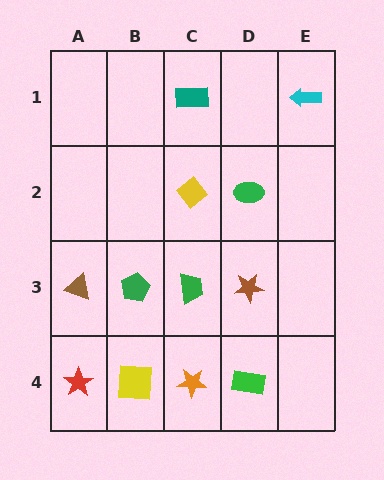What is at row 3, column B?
A green pentagon.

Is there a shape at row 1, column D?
No, that cell is empty.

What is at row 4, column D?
A green rectangle.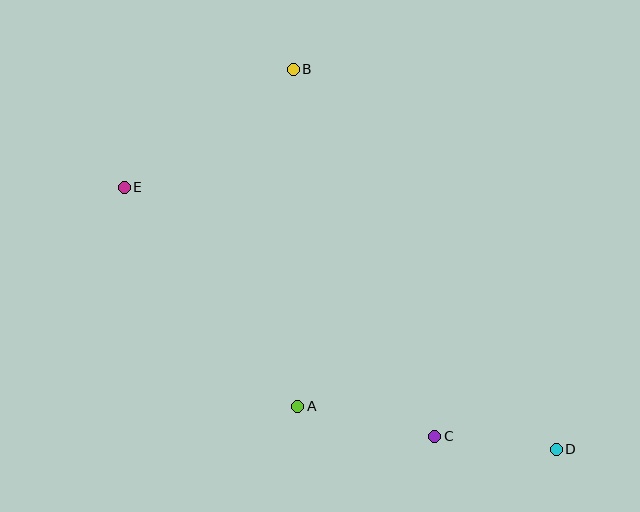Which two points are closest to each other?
Points C and D are closest to each other.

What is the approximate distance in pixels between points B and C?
The distance between B and C is approximately 393 pixels.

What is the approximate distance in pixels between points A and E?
The distance between A and E is approximately 279 pixels.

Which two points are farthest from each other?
Points D and E are farthest from each other.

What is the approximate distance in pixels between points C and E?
The distance between C and E is approximately 398 pixels.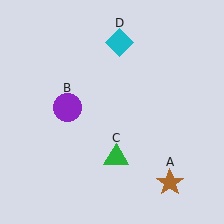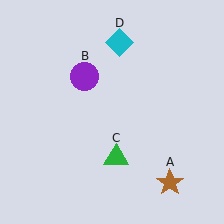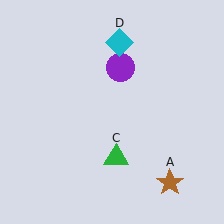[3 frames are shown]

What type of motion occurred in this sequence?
The purple circle (object B) rotated clockwise around the center of the scene.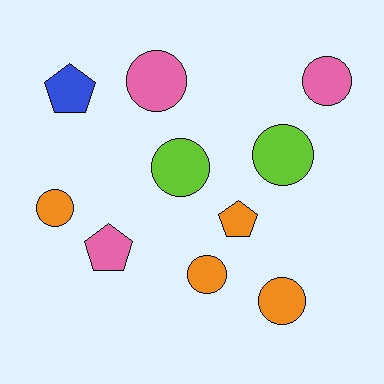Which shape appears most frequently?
Circle, with 7 objects.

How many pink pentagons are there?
There is 1 pink pentagon.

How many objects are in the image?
There are 10 objects.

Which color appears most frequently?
Orange, with 4 objects.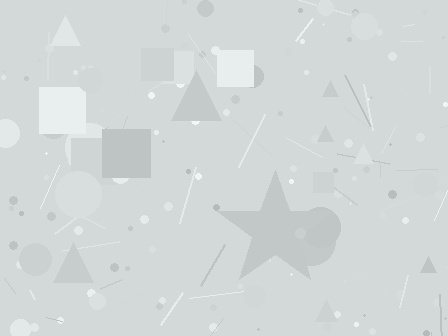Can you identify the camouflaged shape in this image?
The camouflaged shape is a star.